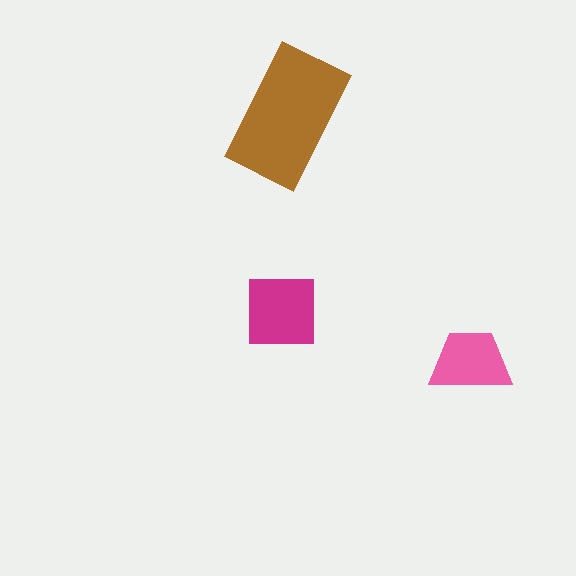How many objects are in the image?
There are 3 objects in the image.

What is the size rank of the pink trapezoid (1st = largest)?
3rd.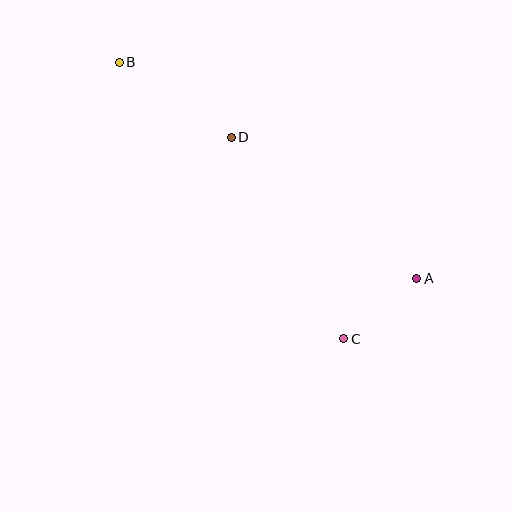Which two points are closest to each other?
Points A and C are closest to each other.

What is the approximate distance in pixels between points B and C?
The distance between B and C is approximately 356 pixels.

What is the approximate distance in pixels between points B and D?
The distance between B and D is approximately 135 pixels.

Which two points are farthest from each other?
Points A and B are farthest from each other.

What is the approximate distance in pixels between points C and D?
The distance between C and D is approximately 231 pixels.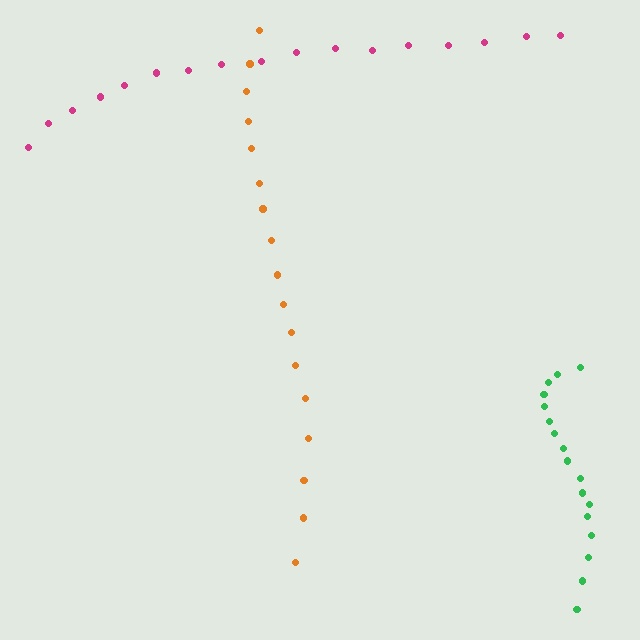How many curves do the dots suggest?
There are 3 distinct paths.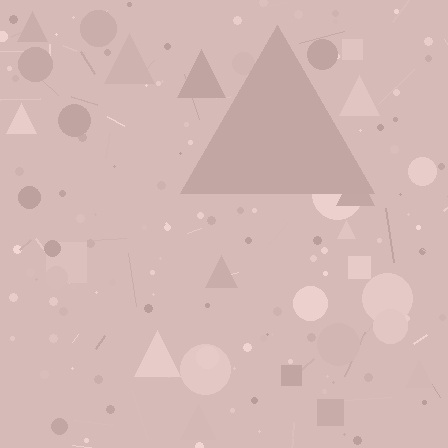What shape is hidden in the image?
A triangle is hidden in the image.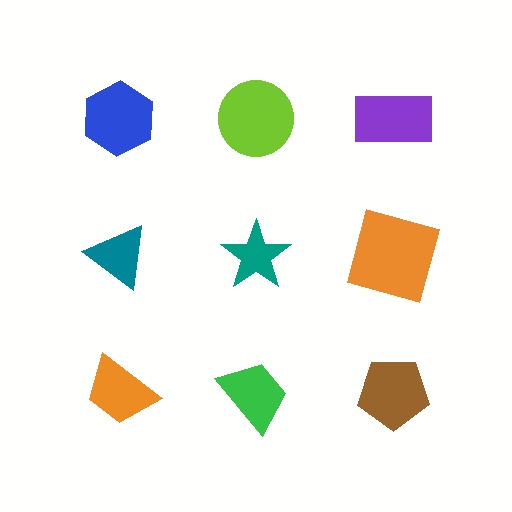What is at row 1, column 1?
A blue hexagon.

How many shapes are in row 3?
3 shapes.